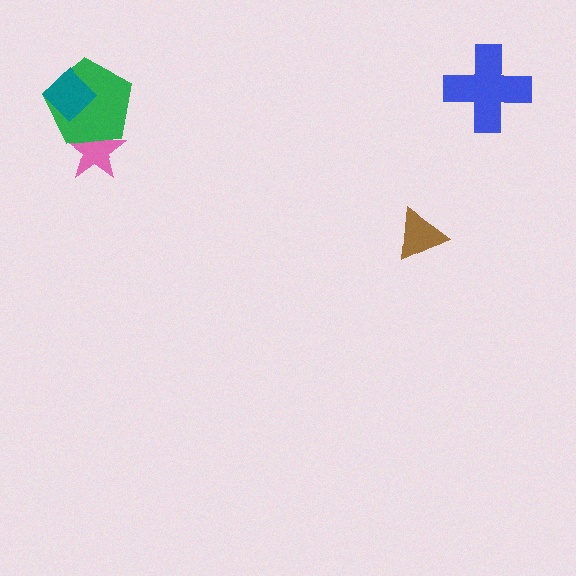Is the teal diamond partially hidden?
No, no other shape covers it.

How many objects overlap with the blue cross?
0 objects overlap with the blue cross.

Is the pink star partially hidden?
Yes, it is partially covered by another shape.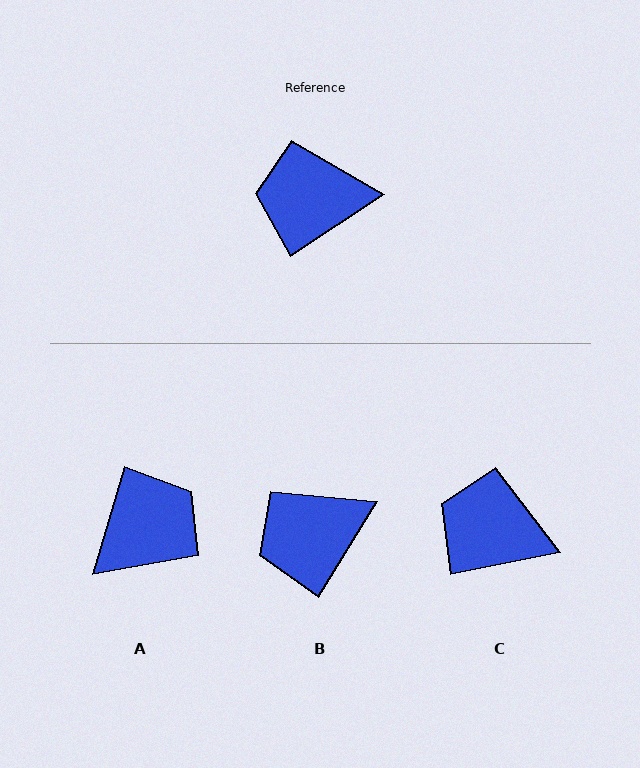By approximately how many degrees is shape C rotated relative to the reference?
Approximately 22 degrees clockwise.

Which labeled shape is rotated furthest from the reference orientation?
A, about 140 degrees away.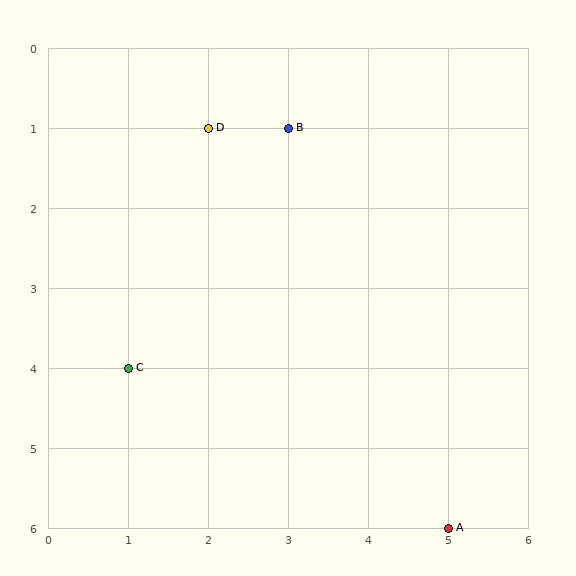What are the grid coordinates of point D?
Point D is at grid coordinates (2, 1).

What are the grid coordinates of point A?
Point A is at grid coordinates (5, 6).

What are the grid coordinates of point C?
Point C is at grid coordinates (1, 4).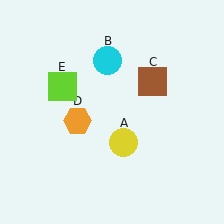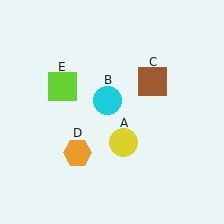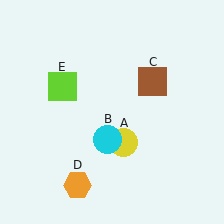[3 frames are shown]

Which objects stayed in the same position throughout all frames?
Yellow circle (object A) and brown square (object C) and lime square (object E) remained stationary.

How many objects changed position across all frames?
2 objects changed position: cyan circle (object B), orange hexagon (object D).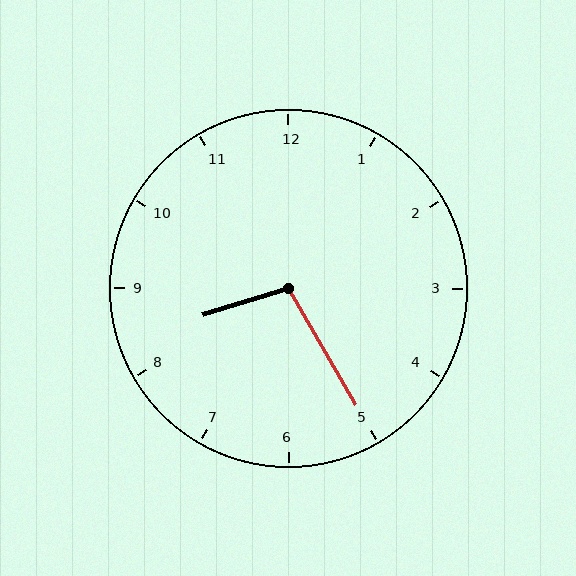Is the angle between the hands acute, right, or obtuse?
It is obtuse.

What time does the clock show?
8:25.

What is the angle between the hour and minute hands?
Approximately 102 degrees.